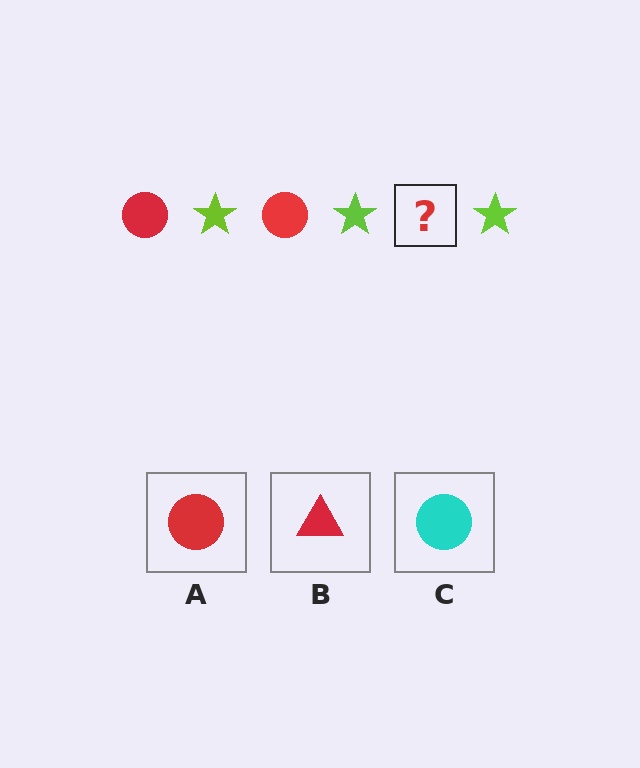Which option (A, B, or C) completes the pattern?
A.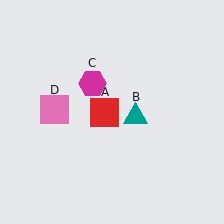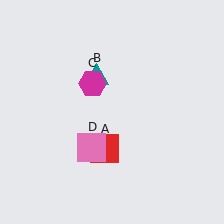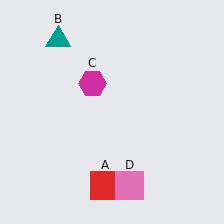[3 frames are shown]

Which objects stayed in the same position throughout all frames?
Magenta hexagon (object C) remained stationary.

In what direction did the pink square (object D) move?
The pink square (object D) moved down and to the right.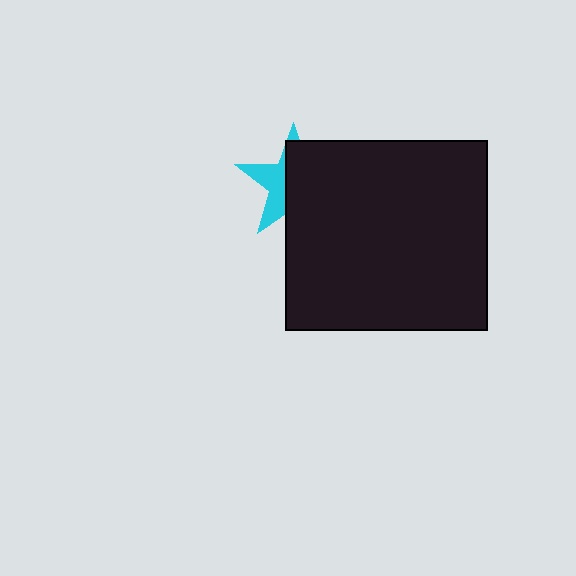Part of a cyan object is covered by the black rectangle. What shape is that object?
It is a star.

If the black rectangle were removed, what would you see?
You would see the complete cyan star.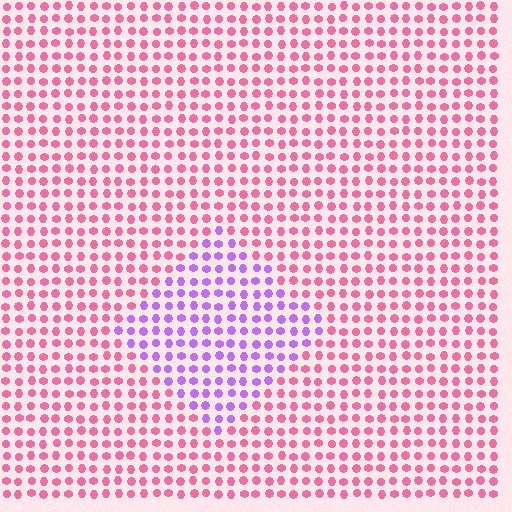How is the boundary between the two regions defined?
The boundary is defined purely by a slight shift in hue (about 57 degrees). Spacing, size, and orientation are identical on both sides.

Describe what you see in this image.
The image is filled with small pink elements in a uniform arrangement. A diamond-shaped region is visible where the elements are tinted to a slightly different hue, forming a subtle color boundary.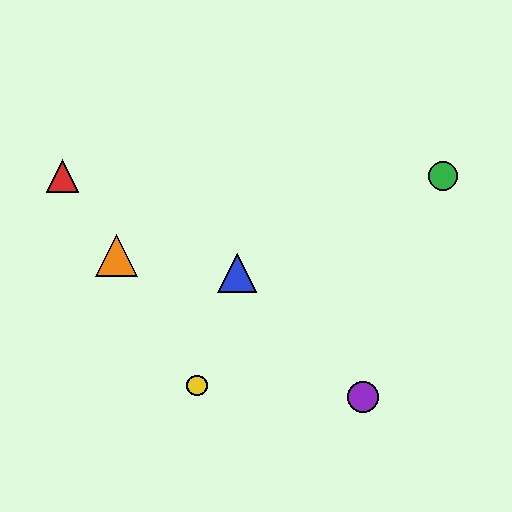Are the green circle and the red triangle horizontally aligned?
Yes, both are at y≈176.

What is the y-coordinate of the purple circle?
The purple circle is at y≈397.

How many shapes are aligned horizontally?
2 shapes (the red triangle, the green circle) are aligned horizontally.